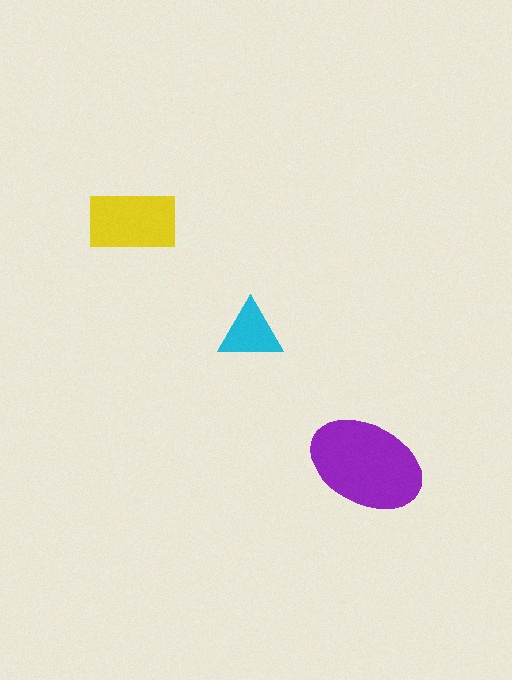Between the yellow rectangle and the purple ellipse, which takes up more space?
The purple ellipse.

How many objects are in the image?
There are 3 objects in the image.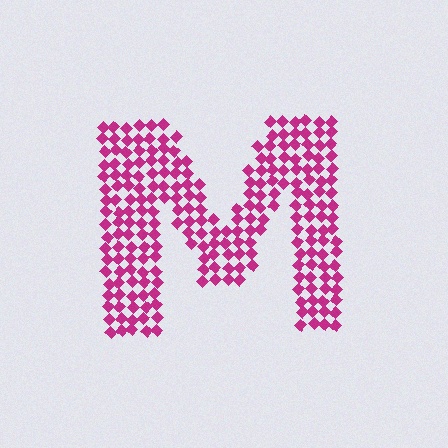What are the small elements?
The small elements are diamonds.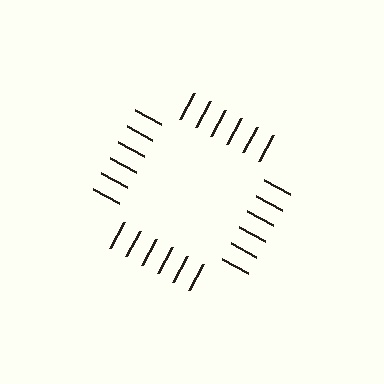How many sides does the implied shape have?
4 sides — the line-ends trace a square.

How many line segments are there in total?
24 — 6 along each of the 4 edges.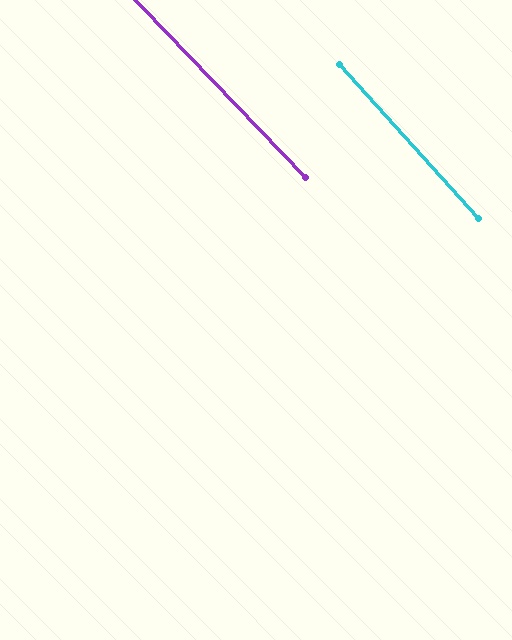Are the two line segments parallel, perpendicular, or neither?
Parallel — their directions differ by only 1.4°.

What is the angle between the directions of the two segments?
Approximately 1 degree.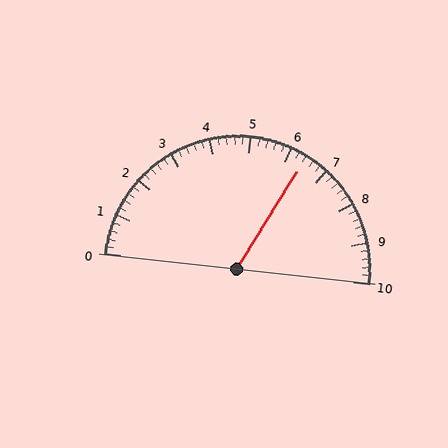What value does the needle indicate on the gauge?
The needle indicates approximately 6.4.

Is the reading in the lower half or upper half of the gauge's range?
The reading is in the upper half of the range (0 to 10).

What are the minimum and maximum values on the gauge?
The gauge ranges from 0 to 10.